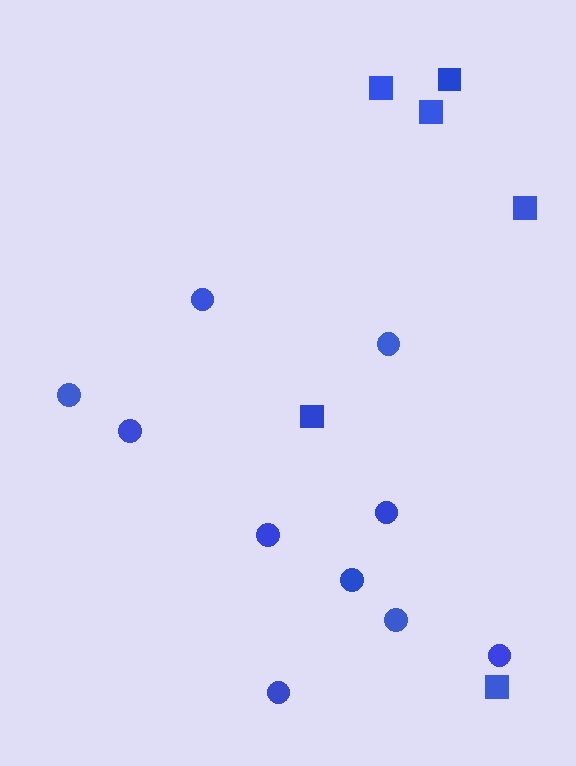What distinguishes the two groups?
There are 2 groups: one group of squares (6) and one group of circles (10).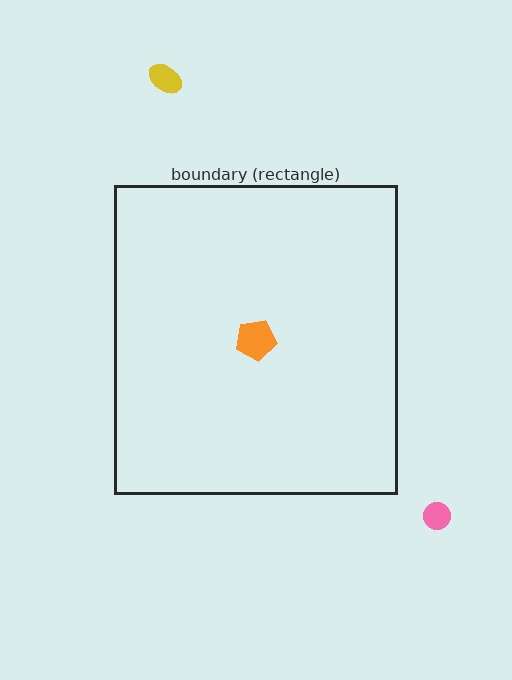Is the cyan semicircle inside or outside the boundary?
Inside.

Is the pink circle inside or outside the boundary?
Outside.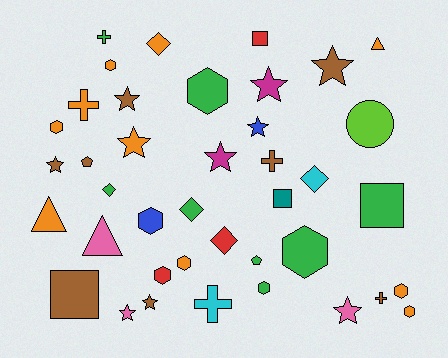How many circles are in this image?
There is 1 circle.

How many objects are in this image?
There are 40 objects.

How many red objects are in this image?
There are 3 red objects.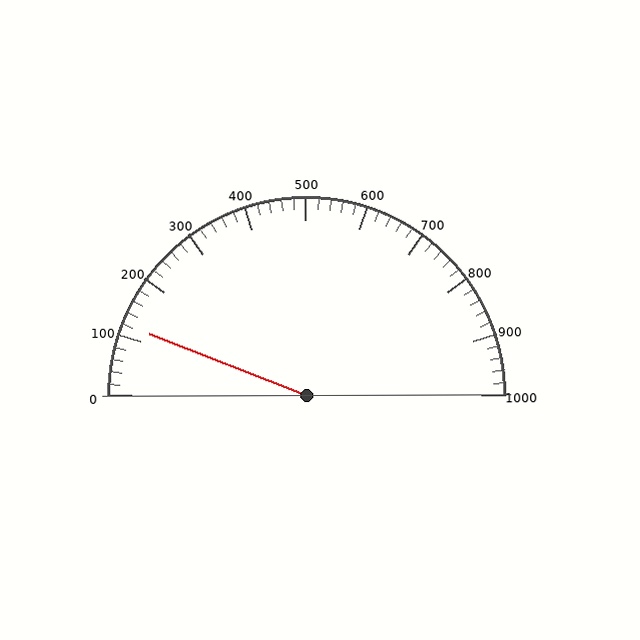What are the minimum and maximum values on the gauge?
The gauge ranges from 0 to 1000.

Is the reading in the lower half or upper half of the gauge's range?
The reading is in the lower half of the range (0 to 1000).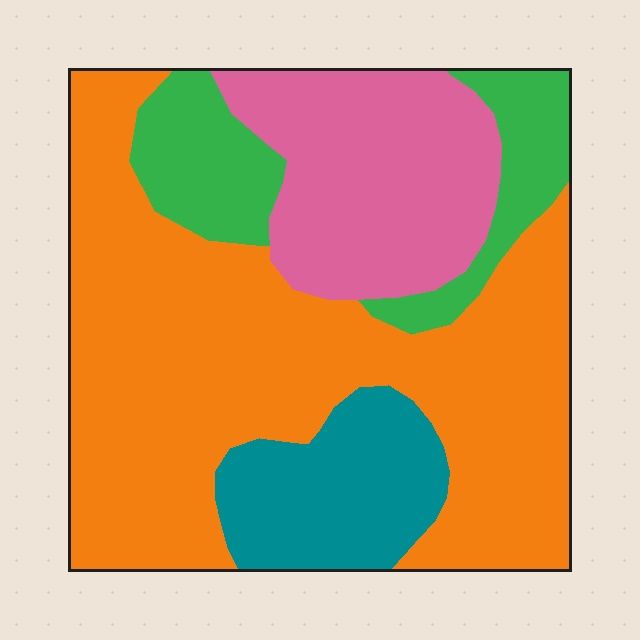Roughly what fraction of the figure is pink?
Pink takes up less than a quarter of the figure.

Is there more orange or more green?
Orange.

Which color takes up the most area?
Orange, at roughly 55%.